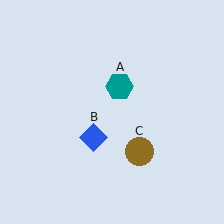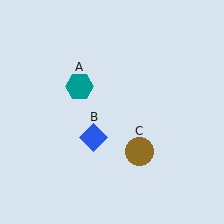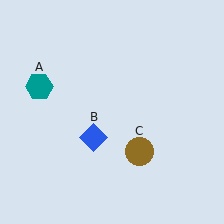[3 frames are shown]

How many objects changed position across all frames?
1 object changed position: teal hexagon (object A).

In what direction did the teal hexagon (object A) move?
The teal hexagon (object A) moved left.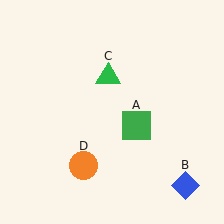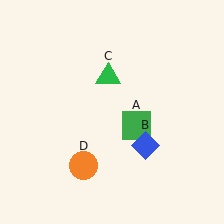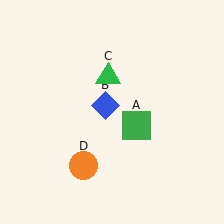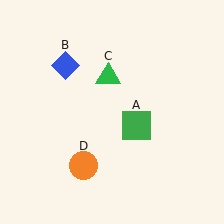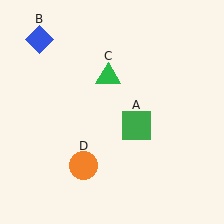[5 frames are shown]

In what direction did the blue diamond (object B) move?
The blue diamond (object B) moved up and to the left.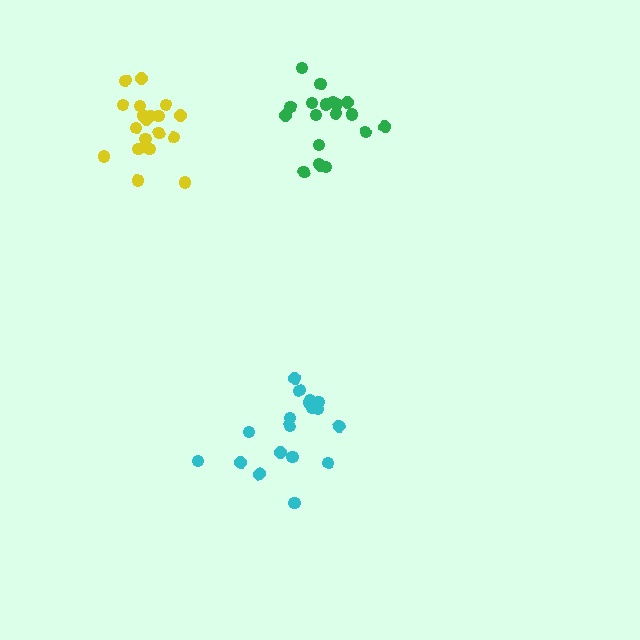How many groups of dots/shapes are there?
There are 3 groups.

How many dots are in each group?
Group 1: 18 dots, Group 2: 19 dots, Group 3: 19 dots (56 total).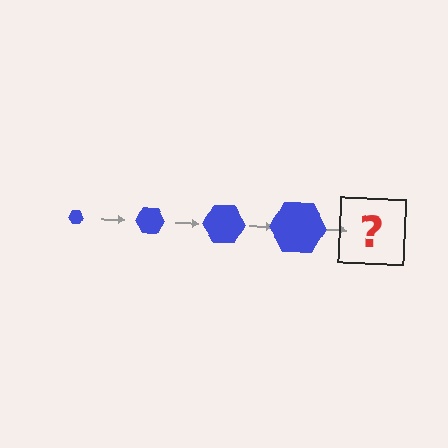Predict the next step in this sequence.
The next step is a blue hexagon, larger than the previous one.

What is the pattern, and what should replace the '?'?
The pattern is that the hexagon gets progressively larger each step. The '?' should be a blue hexagon, larger than the previous one.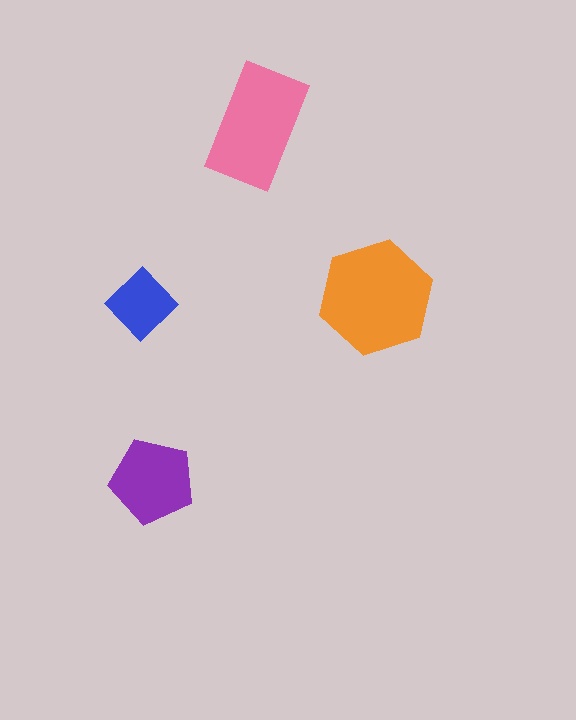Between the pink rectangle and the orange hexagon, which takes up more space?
The orange hexagon.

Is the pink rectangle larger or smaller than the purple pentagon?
Larger.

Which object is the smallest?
The blue diamond.